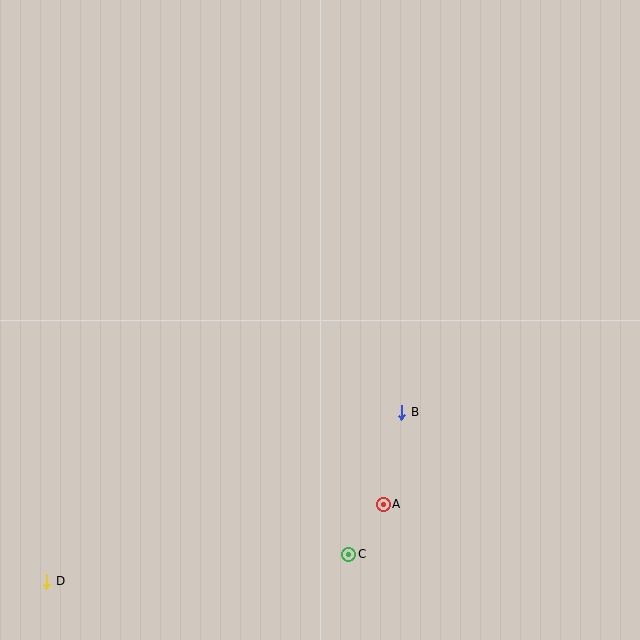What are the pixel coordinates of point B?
Point B is at (402, 412).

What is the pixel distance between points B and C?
The distance between B and C is 152 pixels.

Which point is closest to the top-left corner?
Point B is closest to the top-left corner.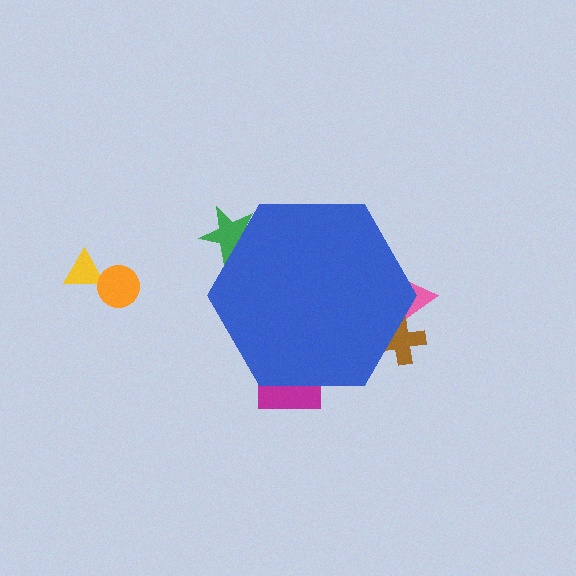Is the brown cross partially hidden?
Yes, the brown cross is partially hidden behind the blue hexagon.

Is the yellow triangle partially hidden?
No, the yellow triangle is fully visible.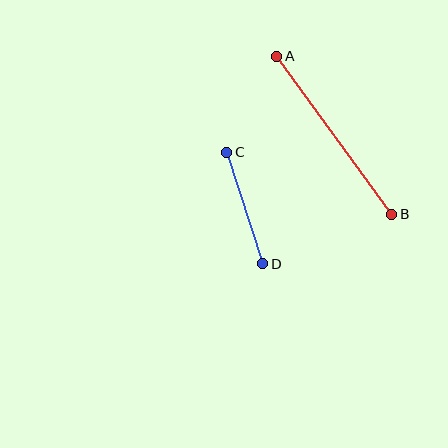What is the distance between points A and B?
The distance is approximately 195 pixels.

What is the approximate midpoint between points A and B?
The midpoint is at approximately (334, 135) pixels.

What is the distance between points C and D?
The distance is approximately 117 pixels.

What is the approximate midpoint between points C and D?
The midpoint is at approximately (245, 208) pixels.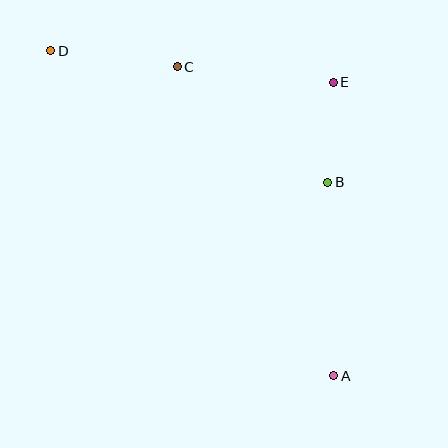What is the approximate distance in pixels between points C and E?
The distance between C and E is approximately 157 pixels.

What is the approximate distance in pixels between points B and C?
The distance between B and C is approximately 189 pixels.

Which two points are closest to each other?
Points B and E are closest to each other.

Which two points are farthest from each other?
Points A and D are farthest from each other.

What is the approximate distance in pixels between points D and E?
The distance between D and E is approximately 284 pixels.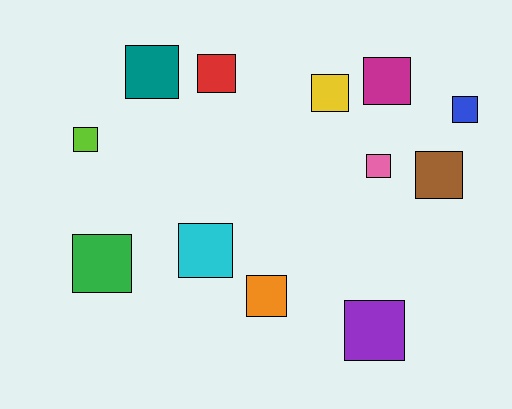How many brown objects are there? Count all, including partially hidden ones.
There is 1 brown object.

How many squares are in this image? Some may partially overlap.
There are 12 squares.